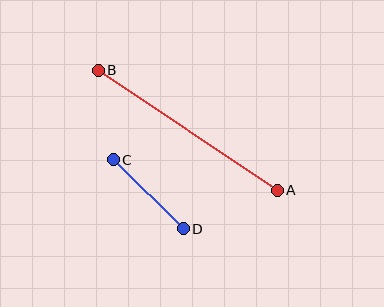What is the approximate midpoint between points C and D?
The midpoint is at approximately (148, 194) pixels.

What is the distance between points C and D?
The distance is approximately 98 pixels.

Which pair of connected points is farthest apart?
Points A and B are farthest apart.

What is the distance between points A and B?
The distance is approximately 216 pixels.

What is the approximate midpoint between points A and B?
The midpoint is at approximately (188, 130) pixels.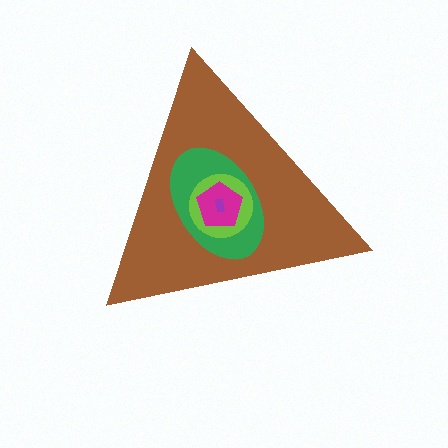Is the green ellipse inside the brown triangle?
Yes.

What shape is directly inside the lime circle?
The magenta pentagon.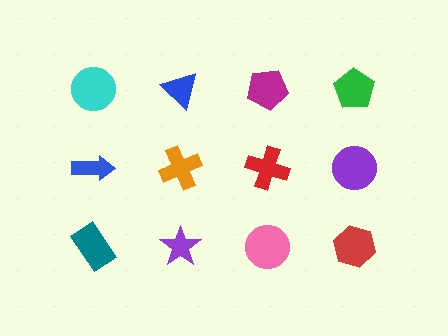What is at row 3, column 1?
A teal rectangle.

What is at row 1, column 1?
A cyan circle.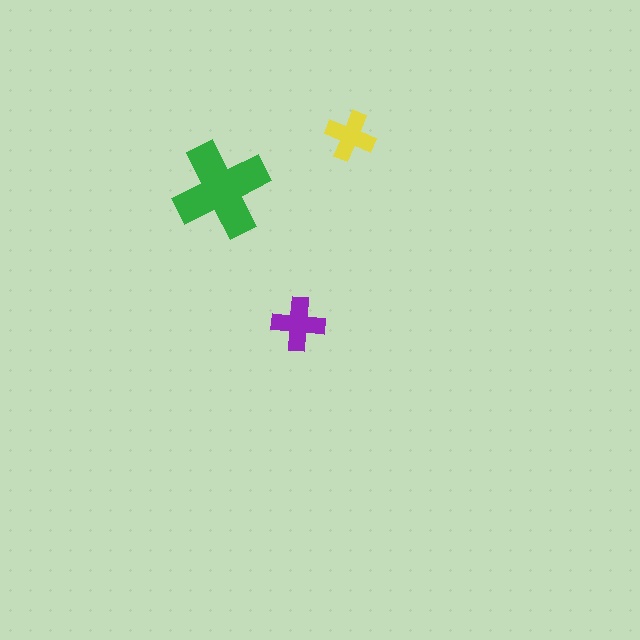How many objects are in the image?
There are 3 objects in the image.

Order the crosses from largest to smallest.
the green one, the purple one, the yellow one.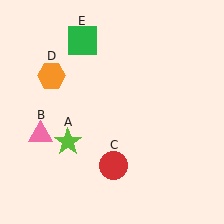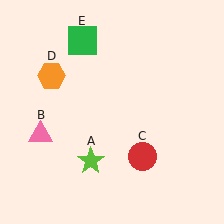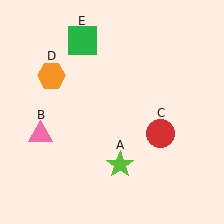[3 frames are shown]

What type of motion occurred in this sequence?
The lime star (object A), red circle (object C) rotated counterclockwise around the center of the scene.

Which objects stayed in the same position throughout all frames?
Pink triangle (object B) and orange hexagon (object D) and green square (object E) remained stationary.